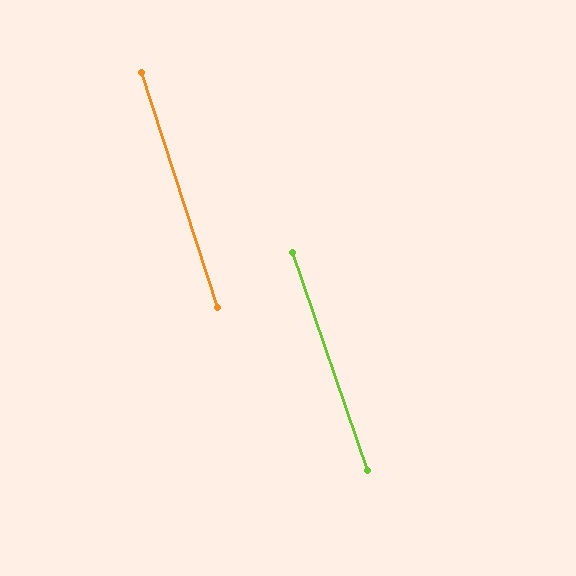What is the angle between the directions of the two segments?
Approximately 1 degree.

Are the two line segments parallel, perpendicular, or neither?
Parallel — their directions differ by only 1.1°.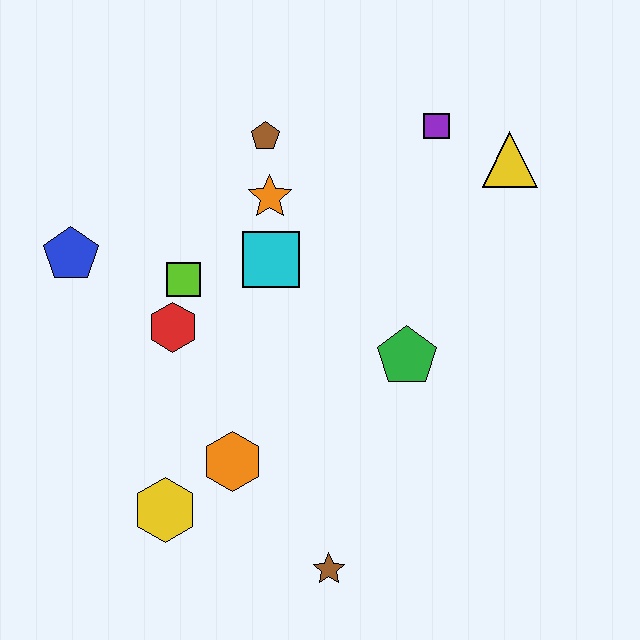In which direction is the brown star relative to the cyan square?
The brown star is below the cyan square.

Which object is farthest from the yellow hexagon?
The yellow triangle is farthest from the yellow hexagon.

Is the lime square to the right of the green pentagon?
No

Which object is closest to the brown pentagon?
The orange star is closest to the brown pentagon.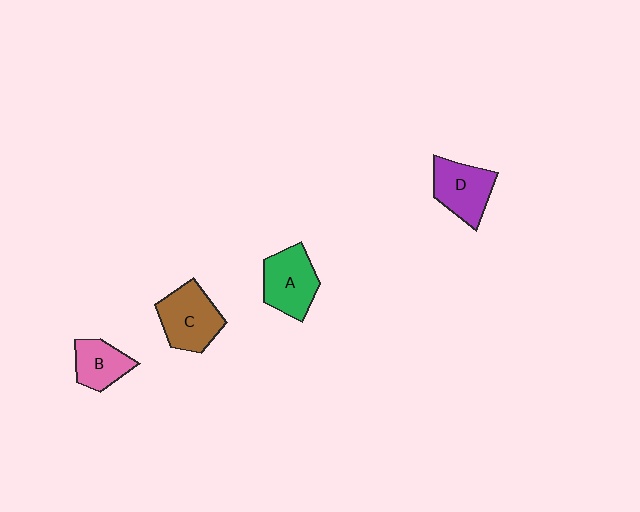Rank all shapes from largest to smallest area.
From largest to smallest: C (brown), A (green), D (purple), B (pink).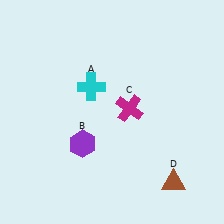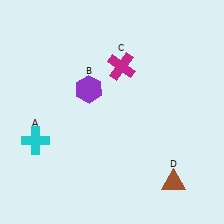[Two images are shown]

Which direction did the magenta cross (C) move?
The magenta cross (C) moved up.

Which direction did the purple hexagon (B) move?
The purple hexagon (B) moved up.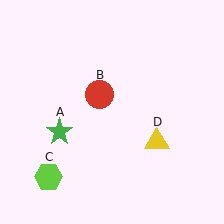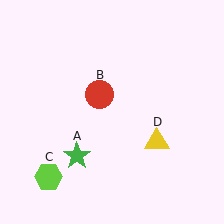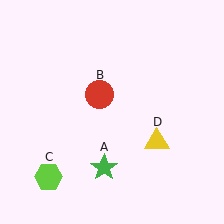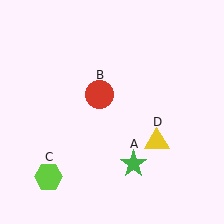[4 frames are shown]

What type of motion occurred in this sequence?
The green star (object A) rotated counterclockwise around the center of the scene.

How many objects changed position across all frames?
1 object changed position: green star (object A).